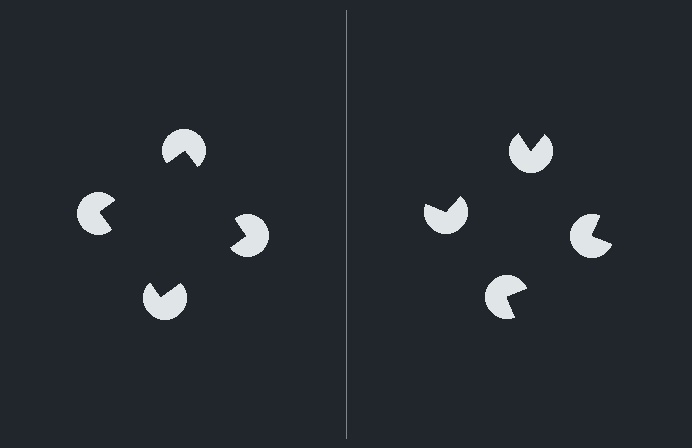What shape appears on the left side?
An illusory square.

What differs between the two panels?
The pac-man discs are positioned identically on both sides; only the wedge orientations differ. On the left they align to a square; on the right they are misaligned.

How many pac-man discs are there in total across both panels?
8 — 4 on each side.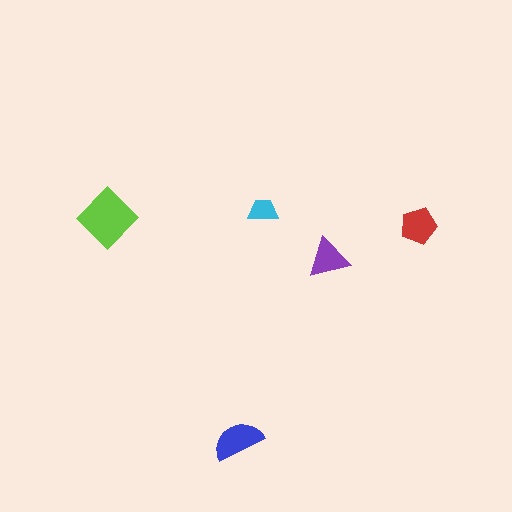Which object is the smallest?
The cyan trapezoid.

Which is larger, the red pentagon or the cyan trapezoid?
The red pentagon.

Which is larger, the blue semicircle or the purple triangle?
The blue semicircle.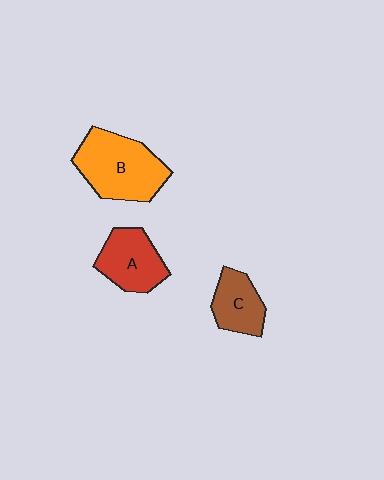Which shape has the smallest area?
Shape C (brown).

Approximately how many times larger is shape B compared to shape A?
Approximately 1.5 times.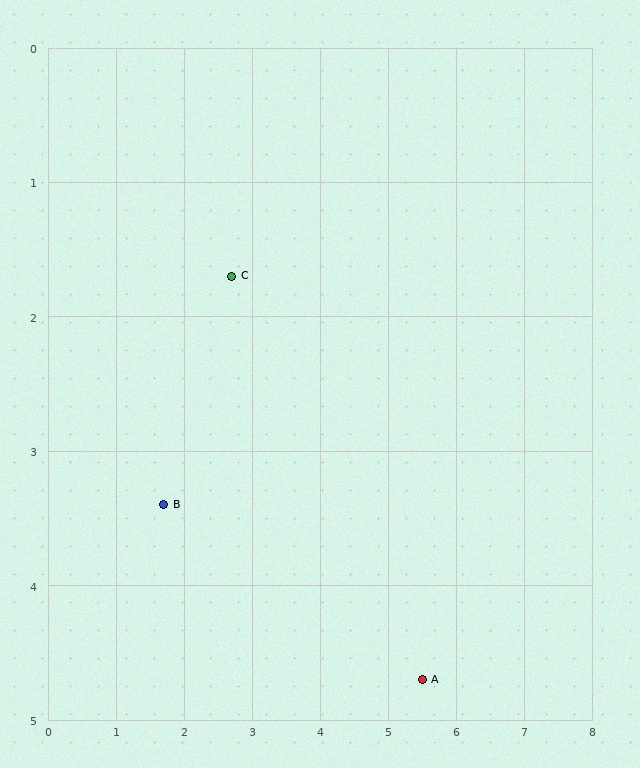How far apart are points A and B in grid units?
Points A and B are about 4.0 grid units apart.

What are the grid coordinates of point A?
Point A is at approximately (5.5, 4.7).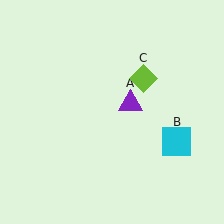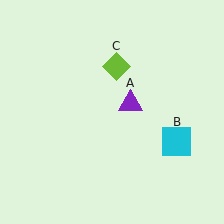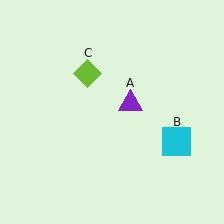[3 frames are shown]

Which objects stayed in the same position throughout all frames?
Purple triangle (object A) and cyan square (object B) remained stationary.